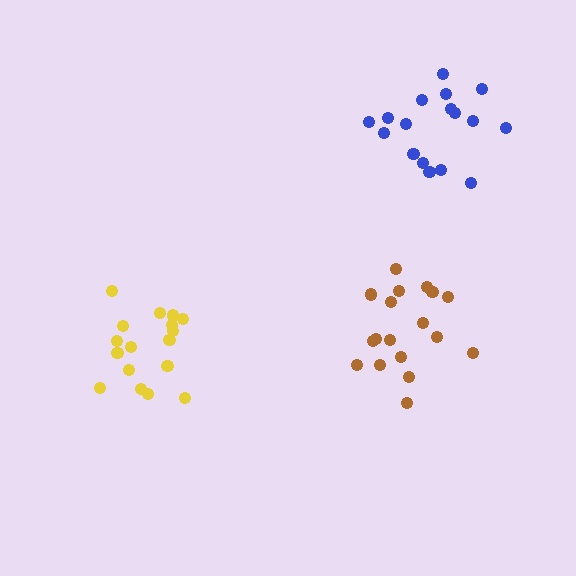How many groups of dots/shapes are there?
There are 3 groups.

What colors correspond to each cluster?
The clusters are colored: yellow, brown, blue.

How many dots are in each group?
Group 1: 17 dots, Group 2: 18 dots, Group 3: 17 dots (52 total).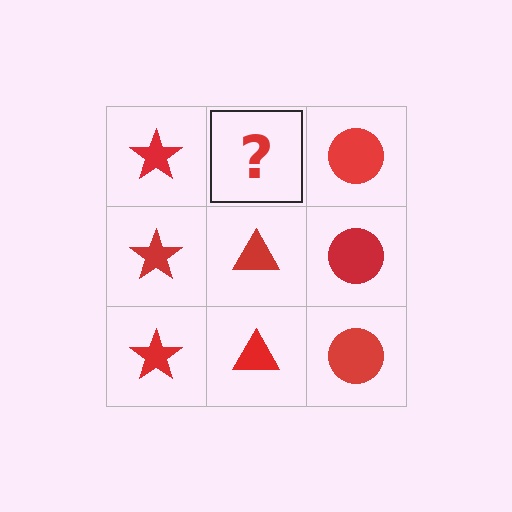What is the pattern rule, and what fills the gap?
The rule is that each column has a consistent shape. The gap should be filled with a red triangle.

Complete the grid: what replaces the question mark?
The question mark should be replaced with a red triangle.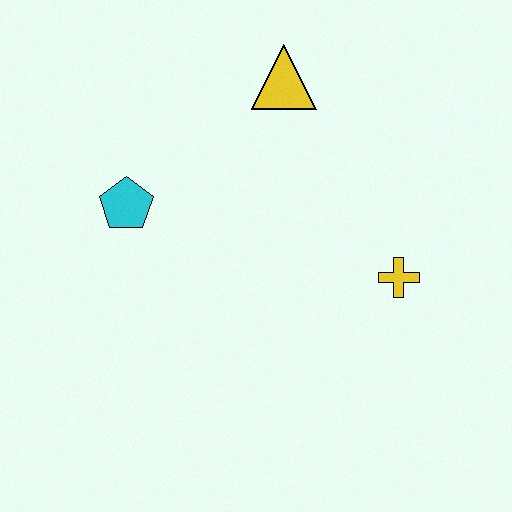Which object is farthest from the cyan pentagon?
The yellow cross is farthest from the cyan pentagon.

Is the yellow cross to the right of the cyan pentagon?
Yes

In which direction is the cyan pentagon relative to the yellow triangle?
The cyan pentagon is to the left of the yellow triangle.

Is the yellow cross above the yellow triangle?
No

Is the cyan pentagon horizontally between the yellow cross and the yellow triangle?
No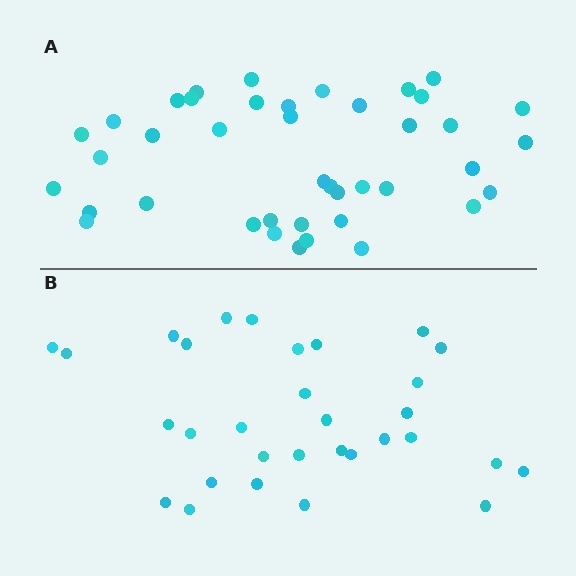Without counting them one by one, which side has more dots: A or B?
Region A (the top region) has more dots.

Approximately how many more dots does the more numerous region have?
Region A has roughly 10 or so more dots than region B.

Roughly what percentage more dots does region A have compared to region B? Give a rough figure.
About 30% more.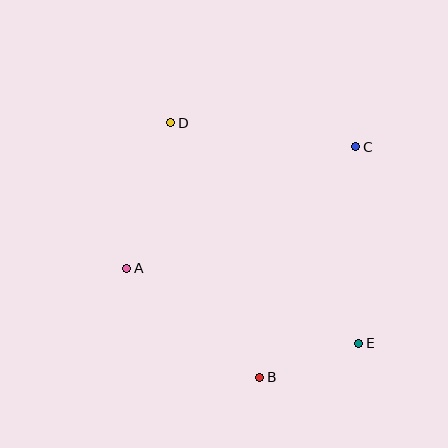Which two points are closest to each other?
Points B and E are closest to each other.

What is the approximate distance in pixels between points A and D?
The distance between A and D is approximately 152 pixels.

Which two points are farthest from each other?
Points D and E are farthest from each other.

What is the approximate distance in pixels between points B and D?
The distance between B and D is approximately 270 pixels.